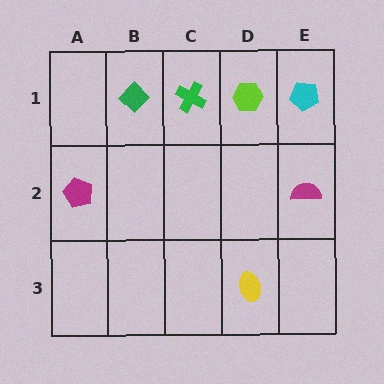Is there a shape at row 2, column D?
No, that cell is empty.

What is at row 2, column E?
A magenta semicircle.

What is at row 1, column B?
A green diamond.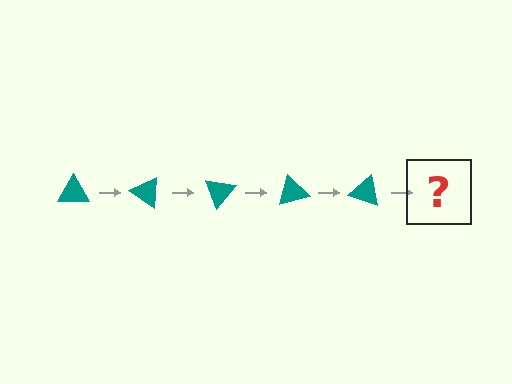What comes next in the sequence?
The next element should be a teal triangle rotated 175 degrees.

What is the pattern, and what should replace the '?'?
The pattern is that the triangle rotates 35 degrees each step. The '?' should be a teal triangle rotated 175 degrees.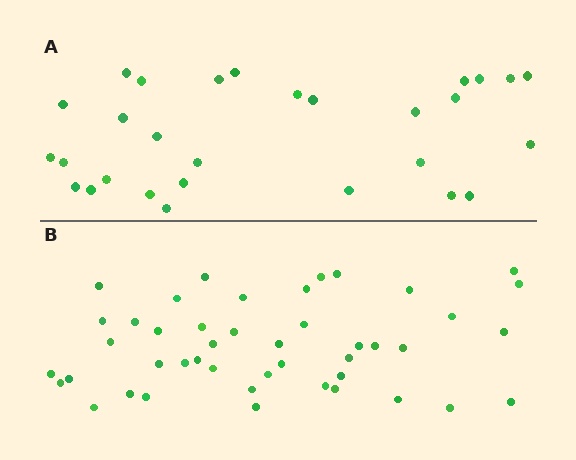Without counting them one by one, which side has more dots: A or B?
Region B (the bottom region) has more dots.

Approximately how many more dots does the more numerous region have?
Region B has approximately 15 more dots than region A.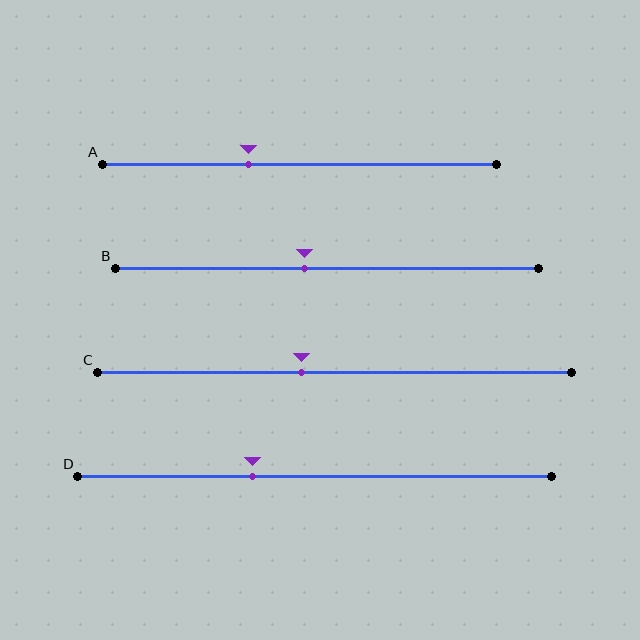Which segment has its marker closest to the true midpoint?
Segment B has its marker closest to the true midpoint.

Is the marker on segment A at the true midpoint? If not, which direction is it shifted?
No, the marker on segment A is shifted to the left by about 13% of the segment length.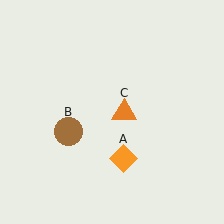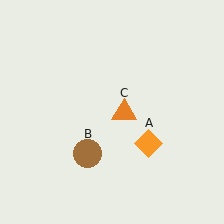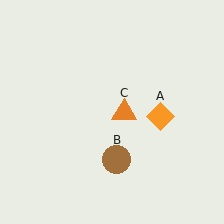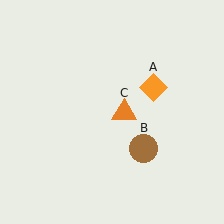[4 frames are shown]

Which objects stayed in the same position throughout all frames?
Orange triangle (object C) remained stationary.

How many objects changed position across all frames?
2 objects changed position: orange diamond (object A), brown circle (object B).